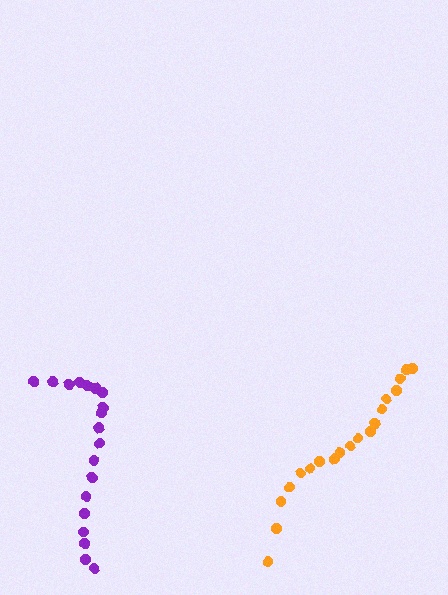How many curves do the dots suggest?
There are 2 distinct paths.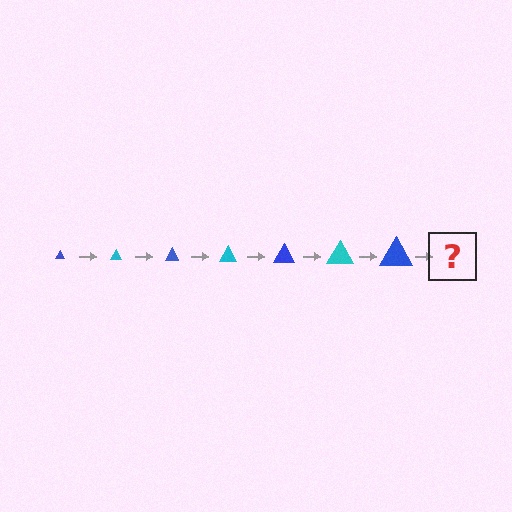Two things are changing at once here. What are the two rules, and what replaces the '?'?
The two rules are that the triangle grows larger each step and the color cycles through blue and cyan. The '?' should be a cyan triangle, larger than the previous one.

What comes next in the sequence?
The next element should be a cyan triangle, larger than the previous one.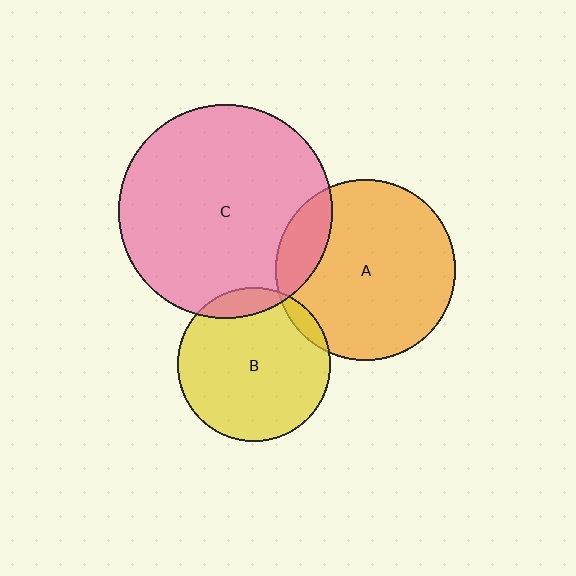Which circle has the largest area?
Circle C (pink).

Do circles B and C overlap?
Yes.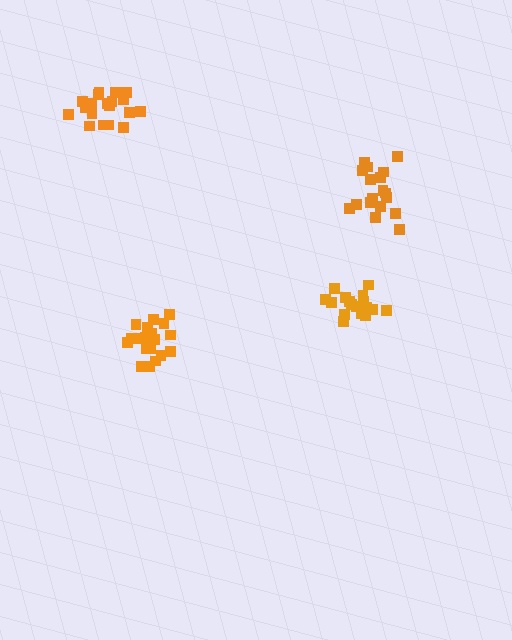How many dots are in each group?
Group 1: 18 dots, Group 2: 20 dots, Group 3: 19 dots, Group 4: 18 dots (75 total).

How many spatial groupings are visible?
There are 4 spatial groupings.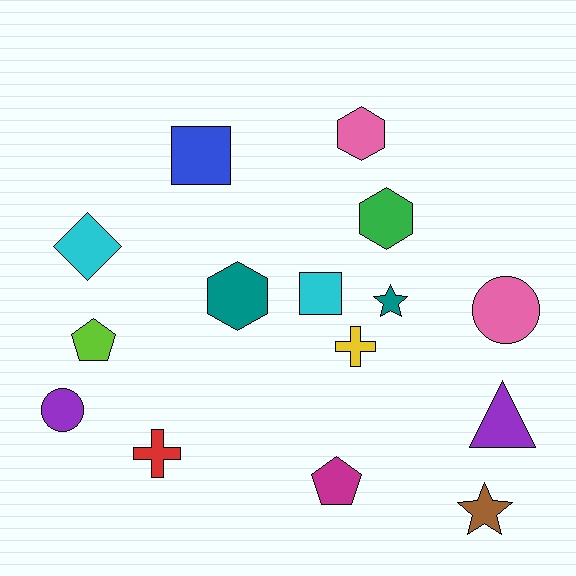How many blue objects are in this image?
There is 1 blue object.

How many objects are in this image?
There are 15 objects.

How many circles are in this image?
There are 2 circles.